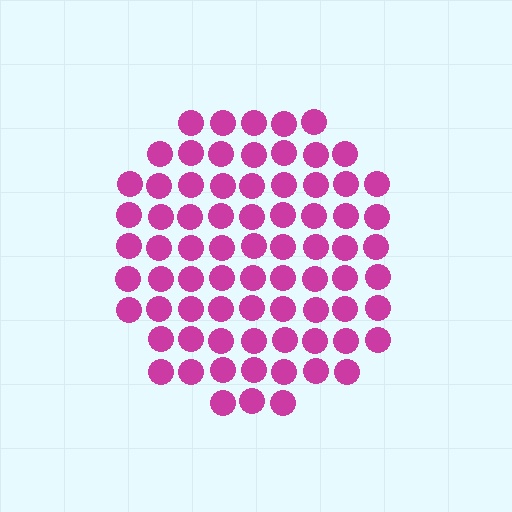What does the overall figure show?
The overall figure shows a circle.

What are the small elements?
The small elements are circles.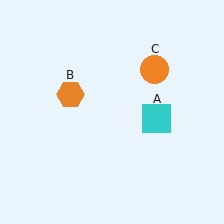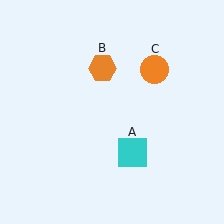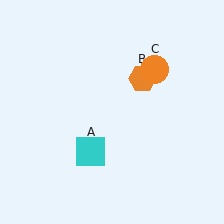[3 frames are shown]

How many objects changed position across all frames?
2 objects changed position: cyan square (object A), orange hexagon (object B).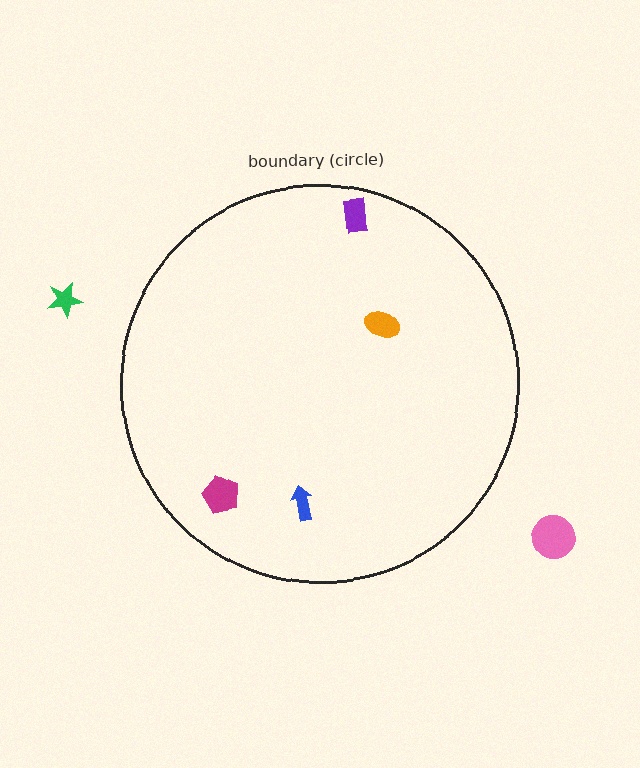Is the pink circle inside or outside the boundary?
Outside.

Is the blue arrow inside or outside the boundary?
Inside.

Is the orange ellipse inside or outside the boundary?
Inside.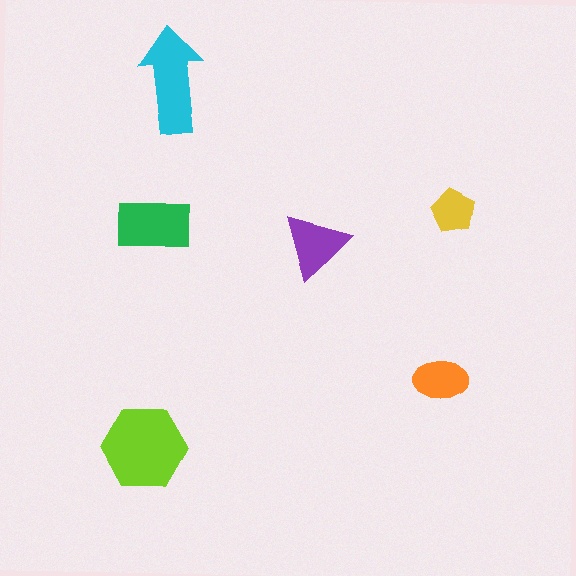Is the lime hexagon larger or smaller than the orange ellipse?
Larger.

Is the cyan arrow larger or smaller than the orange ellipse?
Larger.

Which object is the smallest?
The yellow pentagon.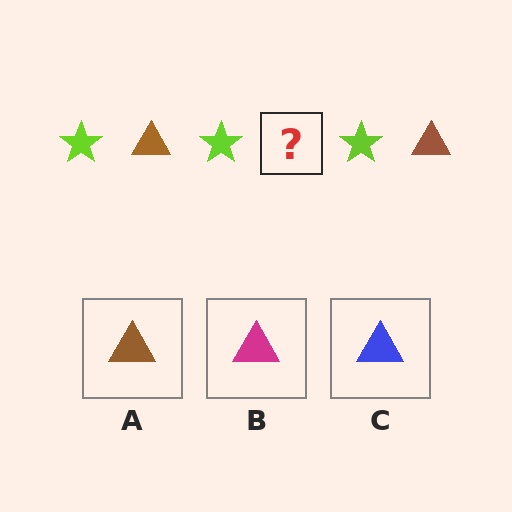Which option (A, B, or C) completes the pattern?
A.